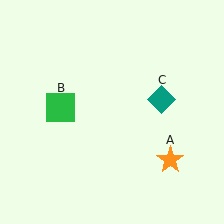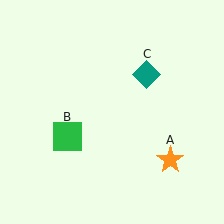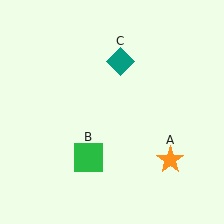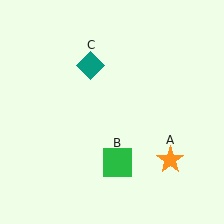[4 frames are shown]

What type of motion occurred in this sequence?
The green square (object B), teal diamond (object C) rotated counterclockwise around the center of the scene.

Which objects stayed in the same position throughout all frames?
Orange star (object A) remained stationary.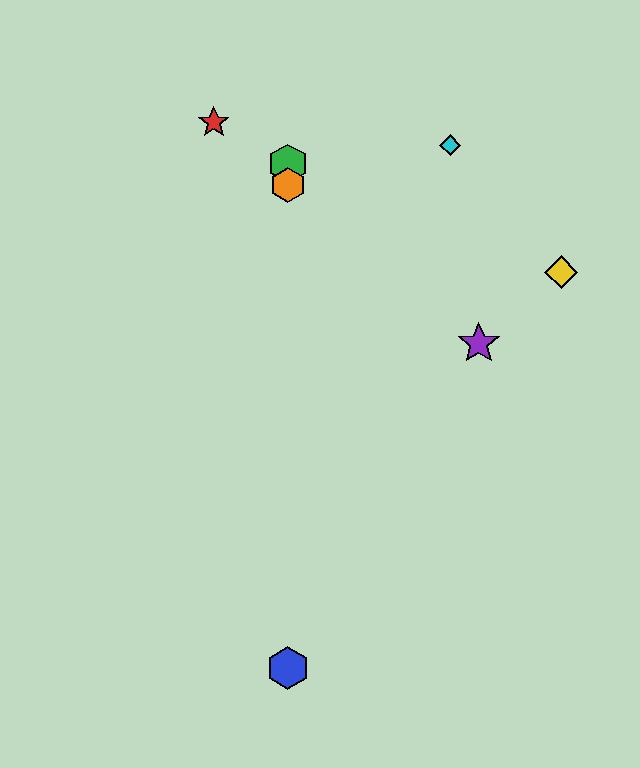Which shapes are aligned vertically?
The blue hexagon, the green hexagon, the orange hexagon are aligned vertically.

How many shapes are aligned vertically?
3 shapes (the blue hexagon, the green hexagon, the orange hexagon) are aligned vertically.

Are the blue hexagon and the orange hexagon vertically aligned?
Yes, both are at x≈288.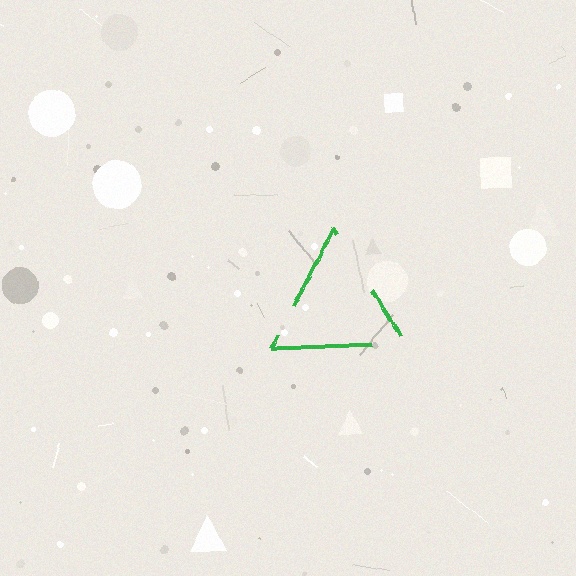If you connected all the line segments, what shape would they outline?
They would outline a triangle.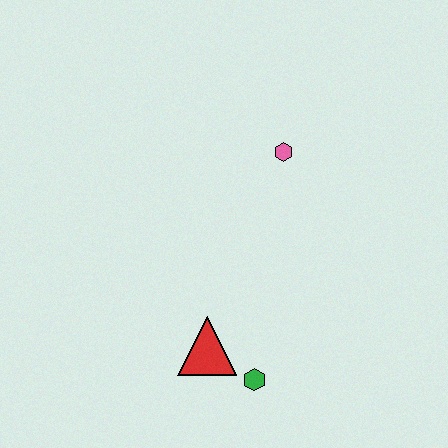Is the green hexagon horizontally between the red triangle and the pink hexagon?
Yes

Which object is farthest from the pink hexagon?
The green hexagon is farthest from the pink hexagon.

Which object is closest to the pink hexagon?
The red triangle is closest to the pink hexagon.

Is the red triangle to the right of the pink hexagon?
No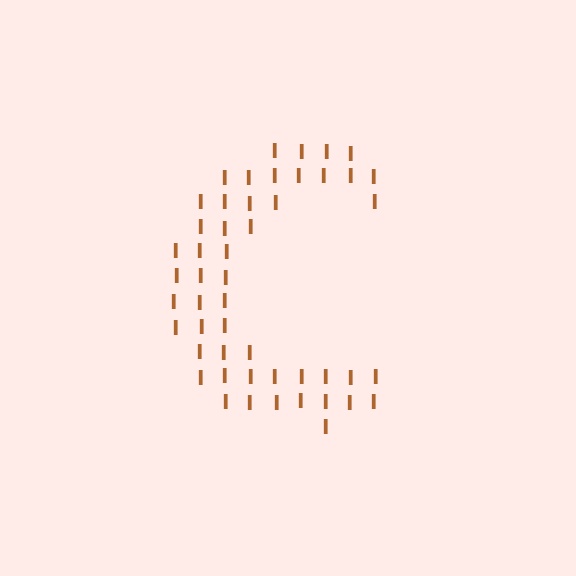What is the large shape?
The large shape is the letter C.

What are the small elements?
The small elements are letter I's.